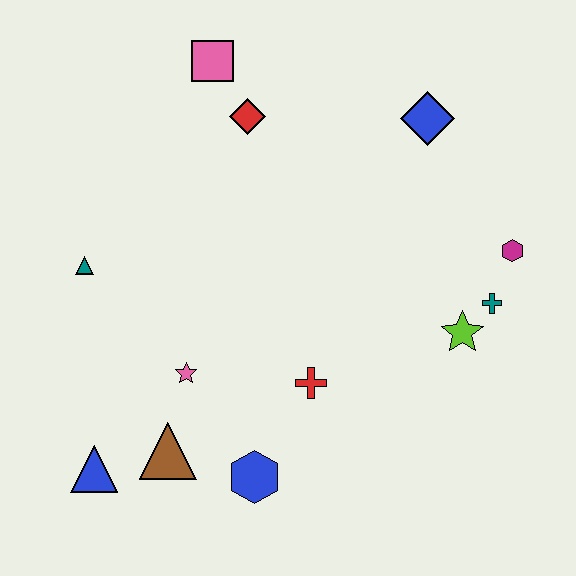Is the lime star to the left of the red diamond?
No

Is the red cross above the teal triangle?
No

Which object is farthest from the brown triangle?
The blue diamond is farthest from the brown triangle.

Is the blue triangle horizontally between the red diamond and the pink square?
No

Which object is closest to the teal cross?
The lime star is closest to the teal cross.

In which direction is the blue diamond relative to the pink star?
The blue diamond is above the pink star.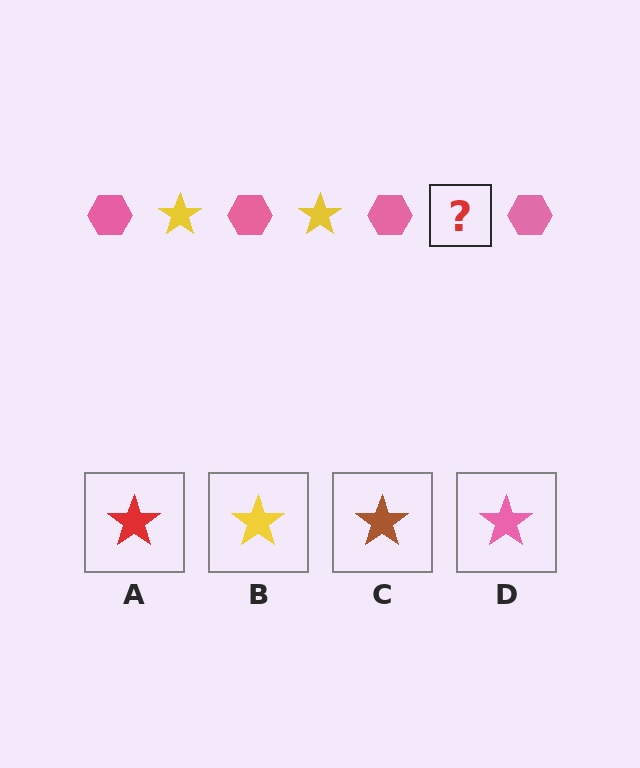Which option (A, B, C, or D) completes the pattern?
B.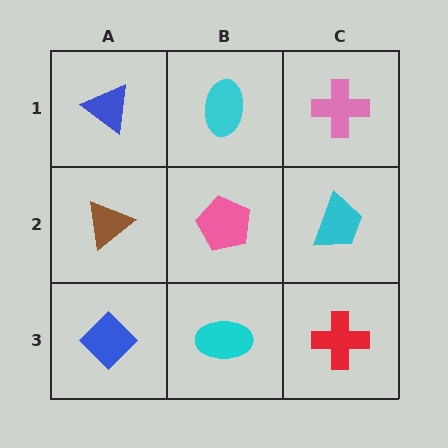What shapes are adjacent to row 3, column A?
A brown triangle (row 2, column A), a cyan ellipse (row 3, column B).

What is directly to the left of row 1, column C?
A cyan ellipse.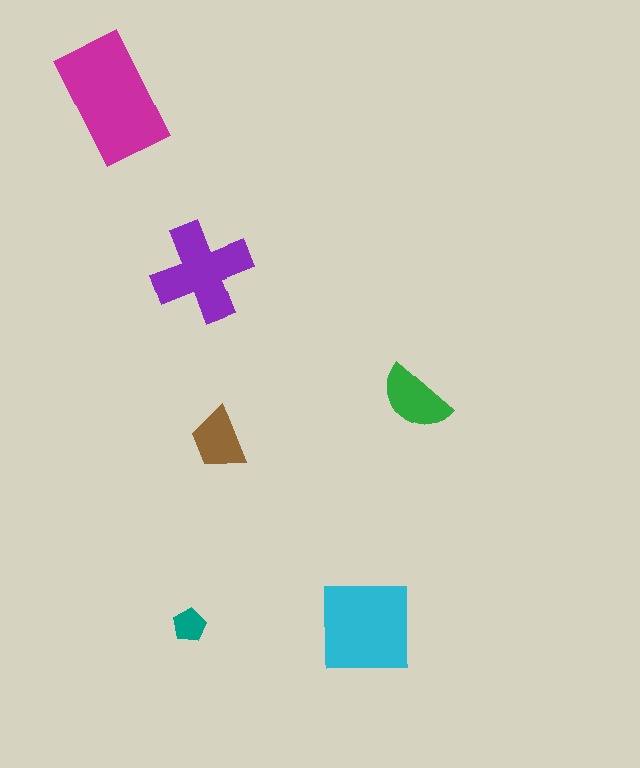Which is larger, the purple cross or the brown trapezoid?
The purple cross.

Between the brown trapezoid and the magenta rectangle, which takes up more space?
The magenta rectangle.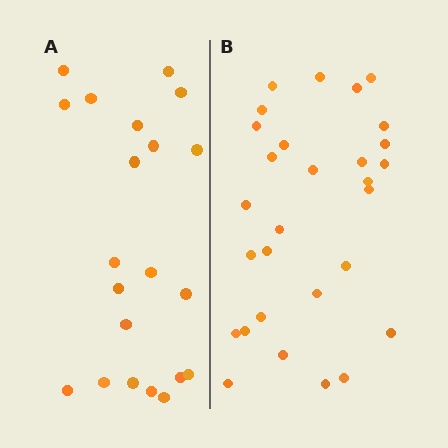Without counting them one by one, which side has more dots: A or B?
Region B (the right region) has more dots.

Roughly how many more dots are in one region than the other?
Region B has roughly 8 or so more dots than region A.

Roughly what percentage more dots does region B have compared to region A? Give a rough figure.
About 40% more.